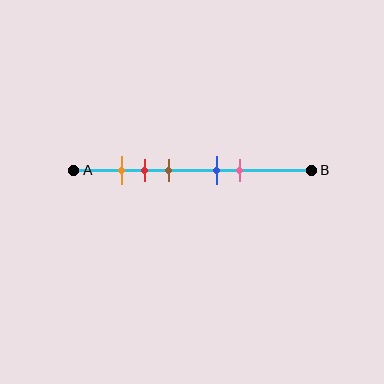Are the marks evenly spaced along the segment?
No, the marks are not evenly spaced.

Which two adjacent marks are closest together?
The orange and red marks are the closest adjacent pair.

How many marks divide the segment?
There are 5 marks dividing the segment.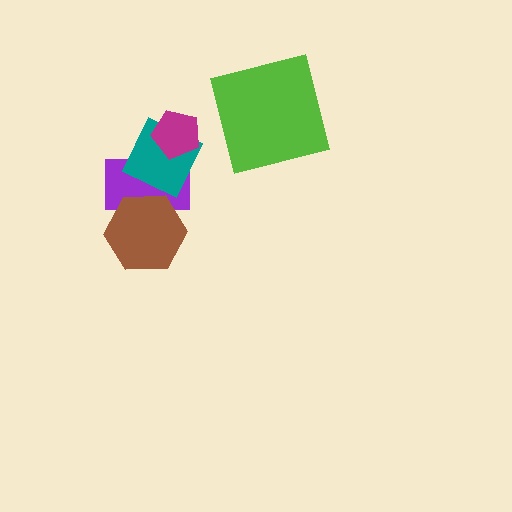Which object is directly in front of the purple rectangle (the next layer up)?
The teal square is directly in front of the purple rectangle.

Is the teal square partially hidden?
Yes, it is partially covered by another shape.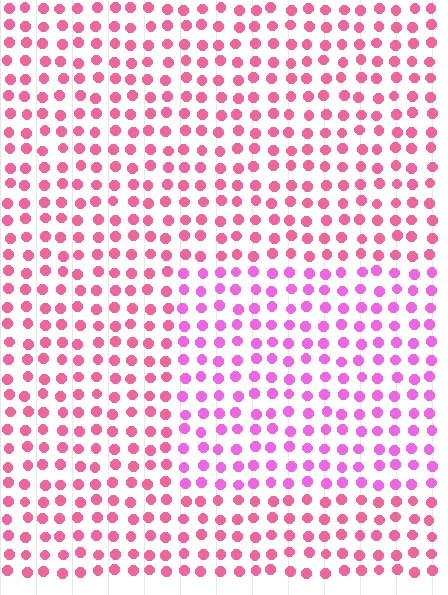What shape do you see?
I see a rectangle.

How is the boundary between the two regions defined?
The boundary is defined purely by a slight shift in hue (about 31 degrees). Spacing, size, and orientation are identical on both sides.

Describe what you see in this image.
The image is filled with small pink elements in a uniform arrangement. A rectangle-shaped region is visible where the elements are tinted to a slightly different hue, forming a subtle color boundary.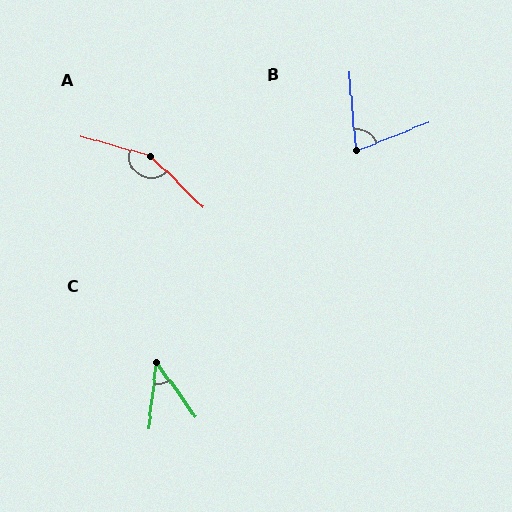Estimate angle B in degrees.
Approximately 73 degrees.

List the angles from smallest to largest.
C (42°), B (73°), A (151°).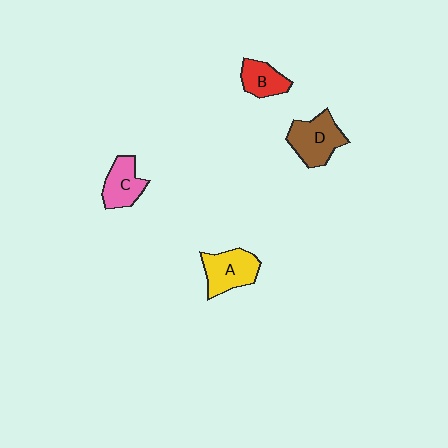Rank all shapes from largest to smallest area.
From largest to smallest: D (brown), A (yellow), C (pink), B (red).